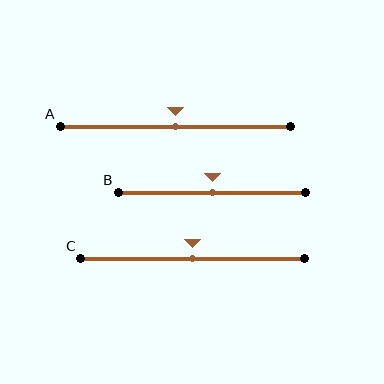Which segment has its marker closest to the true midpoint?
Segment A has its marker closest to the true midpoint.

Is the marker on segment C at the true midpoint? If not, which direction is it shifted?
Yes, the marker on segment C is at the true midpoint.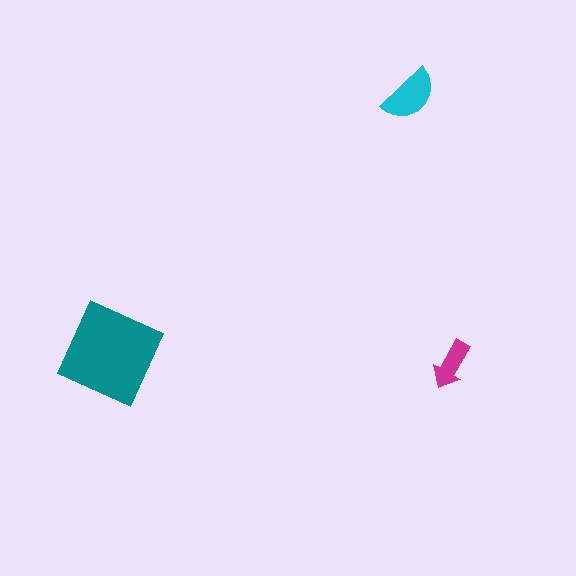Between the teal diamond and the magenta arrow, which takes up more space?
The teal diamond.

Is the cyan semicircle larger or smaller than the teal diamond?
Smaller.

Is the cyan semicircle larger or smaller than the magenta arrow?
Larger.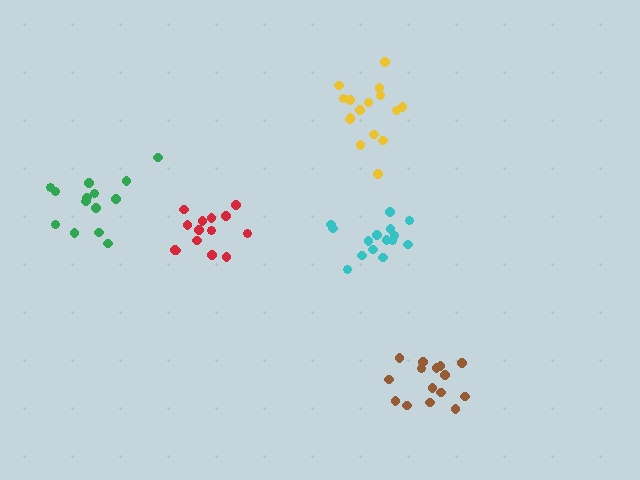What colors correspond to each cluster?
The clusters are colored: green, brown, cyan, yellow, red.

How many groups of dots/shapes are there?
There are 5 groups.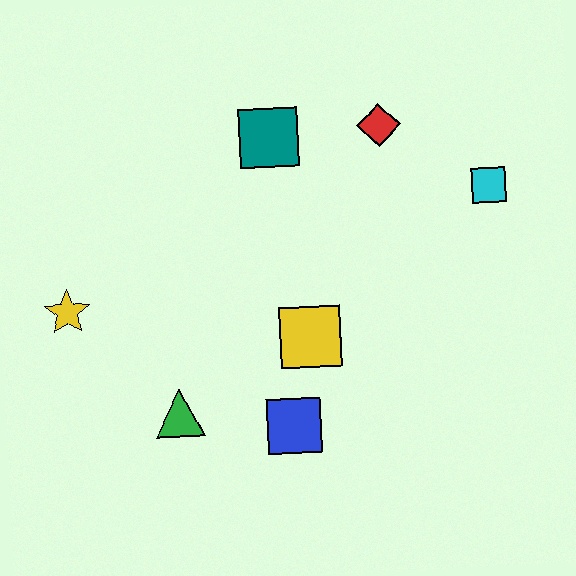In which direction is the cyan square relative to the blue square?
The cyan square is above the blue square.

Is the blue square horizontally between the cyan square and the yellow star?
Yes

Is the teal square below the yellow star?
No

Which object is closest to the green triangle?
The blue square is closest to the green triangle.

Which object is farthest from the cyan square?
The yellow star is farthest from the cyan square.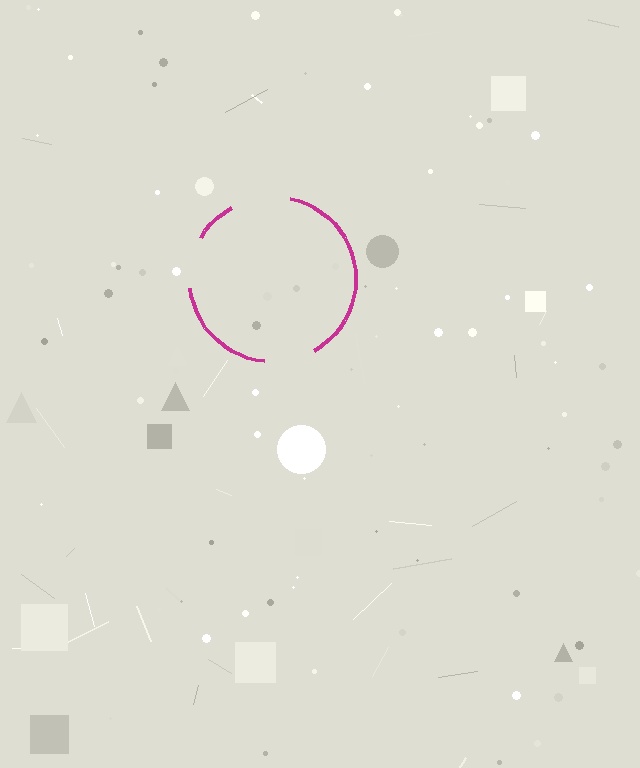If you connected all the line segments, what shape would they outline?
They would outline a circle.